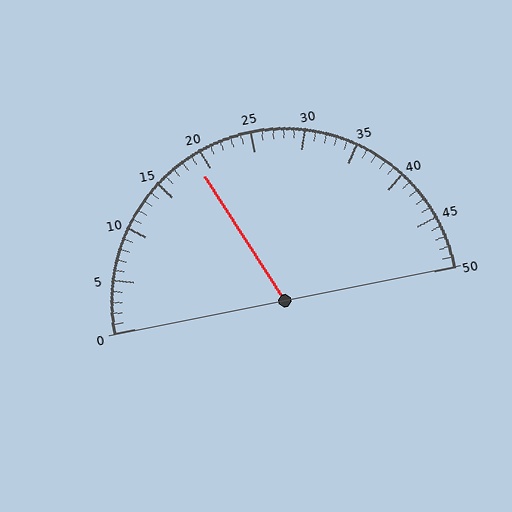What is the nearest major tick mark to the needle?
The nearest major tick mark is 20.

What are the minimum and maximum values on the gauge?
The gauge ranges from 0 to 50.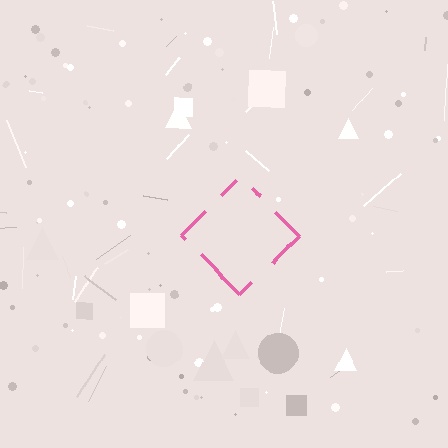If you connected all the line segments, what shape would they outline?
They would outline a diamond.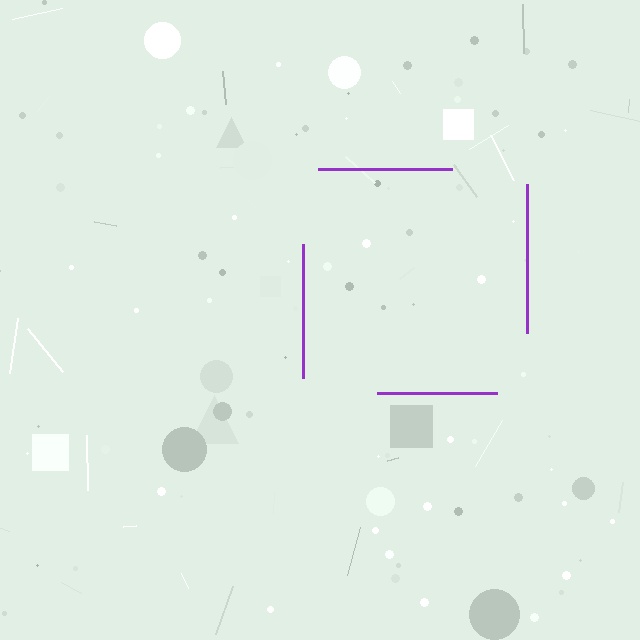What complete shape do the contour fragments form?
The contour fragments form a square.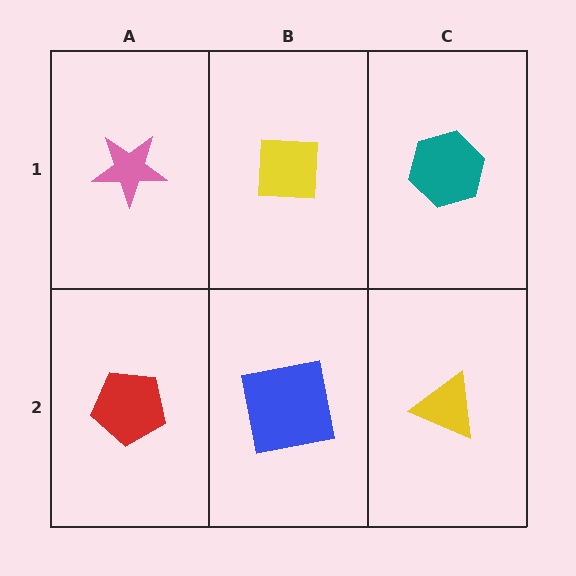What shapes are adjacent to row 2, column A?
A pink star (row 1, column A), a blue square (row 2, column B).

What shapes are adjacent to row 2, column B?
A yellow square (row 1, column B), a red pentagon (row 2, column A), a yellow triangle (row 2, column C).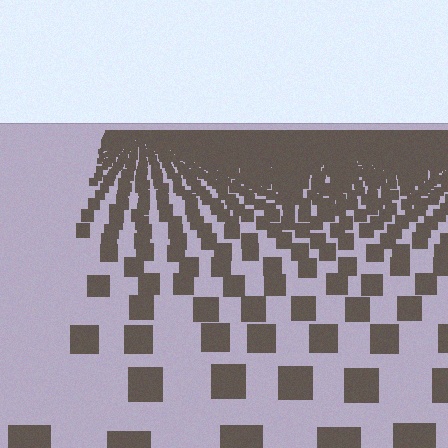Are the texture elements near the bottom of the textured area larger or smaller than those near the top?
Larger. Near the bottom, elements are closer to the viewer and appear at a bigger on-screen size.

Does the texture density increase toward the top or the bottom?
Density increases toward the top.